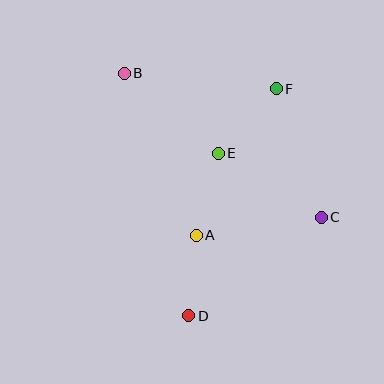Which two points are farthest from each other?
Points B and D are farthest from each other.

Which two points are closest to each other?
Points A and D are closest to each other.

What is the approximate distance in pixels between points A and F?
The distance between A and F is approximately 167 pixels.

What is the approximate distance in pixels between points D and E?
The distance between D and E is approximately 165 pixels.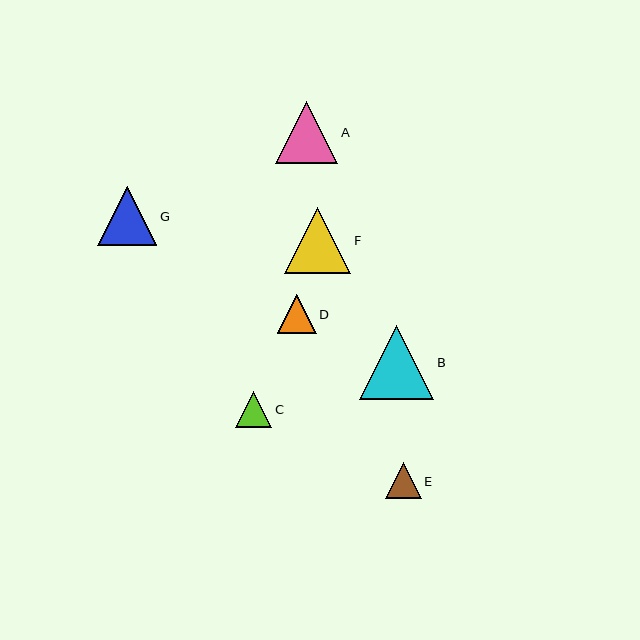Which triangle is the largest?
Triangle B is the largest with a size of approximately 74 pixels.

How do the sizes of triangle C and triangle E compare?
Triangle C and triangle E are approximately the same size.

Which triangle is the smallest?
Triangle E is the smallest with a size of approximately 36 pixels.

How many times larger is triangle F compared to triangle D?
Triangle F is approximately 1.7 times the size of triangle D.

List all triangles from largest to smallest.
From largest to smallest: B, F, A, G, D, C, E.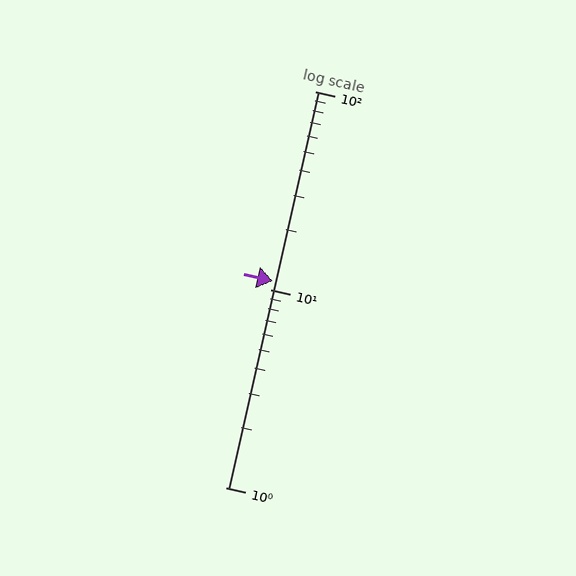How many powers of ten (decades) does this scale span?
The scale spans 2 decades, from 1 to 100.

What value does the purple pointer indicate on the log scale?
The pointer indicates approximately 11.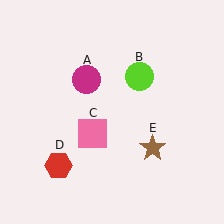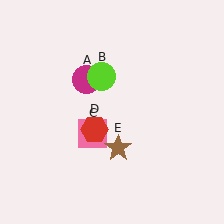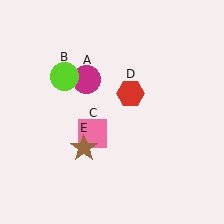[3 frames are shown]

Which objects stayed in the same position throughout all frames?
Magenta circle (object A) and pink square (object C) remained stationary.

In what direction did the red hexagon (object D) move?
The red hexagon (object D) moved up and to the right.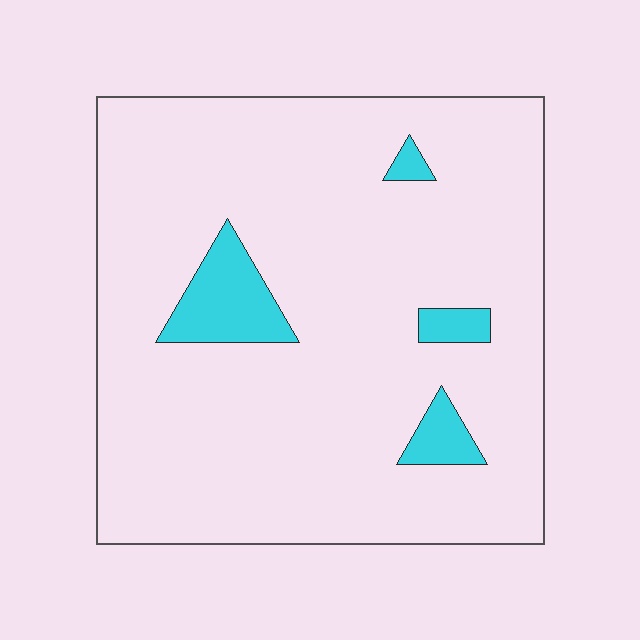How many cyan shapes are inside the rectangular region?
4.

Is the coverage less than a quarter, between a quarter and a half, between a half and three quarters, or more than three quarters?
Less than a quarter.